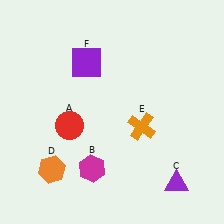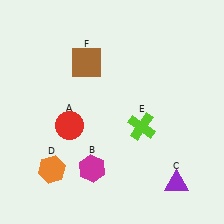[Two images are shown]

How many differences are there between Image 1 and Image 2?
There are 2 differences between the two images.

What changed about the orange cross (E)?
In Image 1, E is orange. In Image 2, it changed to lime.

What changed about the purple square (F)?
In Image 1, F is purple. In Image 2, it changed to brown.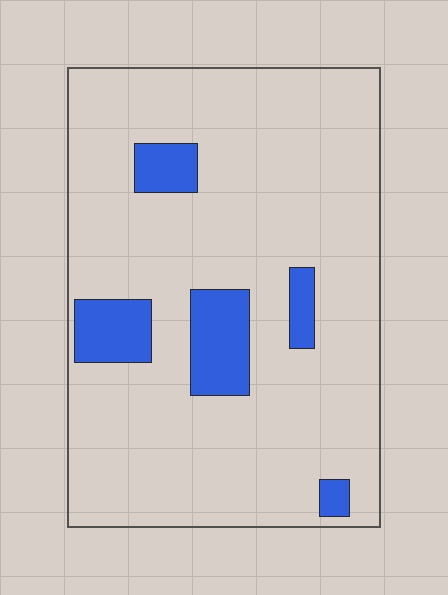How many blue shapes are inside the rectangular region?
5.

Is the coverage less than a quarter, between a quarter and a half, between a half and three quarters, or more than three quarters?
Less than a quarter.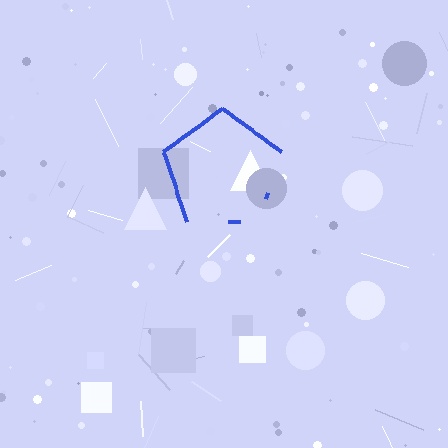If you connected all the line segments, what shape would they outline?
They would outline a pentagon.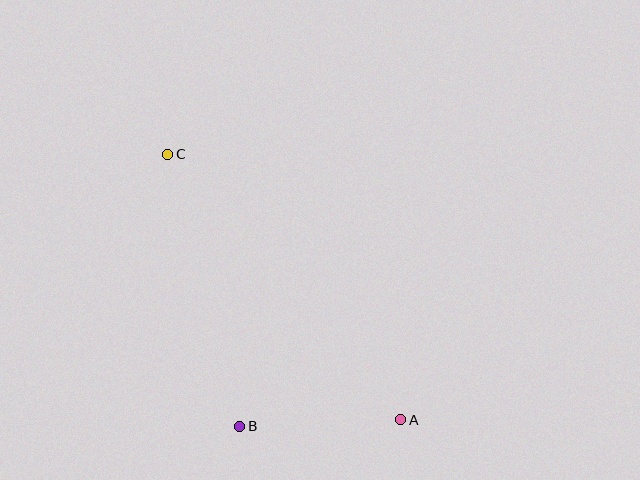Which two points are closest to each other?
Points A and B are closest to each other.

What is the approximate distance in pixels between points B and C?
The distance between B and C is approximately 281 pixels.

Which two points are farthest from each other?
Points A and C are farthest from each other.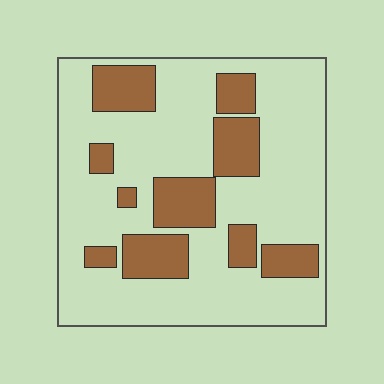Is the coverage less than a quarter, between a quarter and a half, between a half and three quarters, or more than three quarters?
Between a quarter and a half.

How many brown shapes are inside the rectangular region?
10.